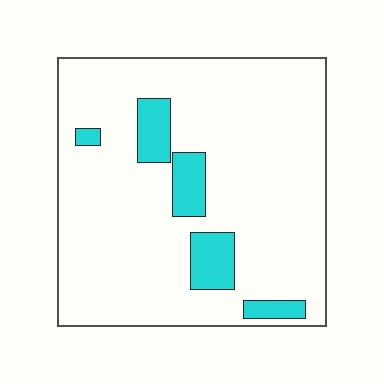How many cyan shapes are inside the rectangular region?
5.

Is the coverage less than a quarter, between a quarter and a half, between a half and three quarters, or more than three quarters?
Less than a quarter.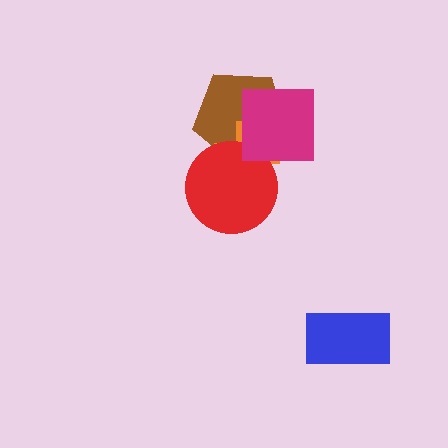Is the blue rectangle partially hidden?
No, no other shape covers it.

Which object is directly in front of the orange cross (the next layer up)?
The red circle is directly in front of the orange cross.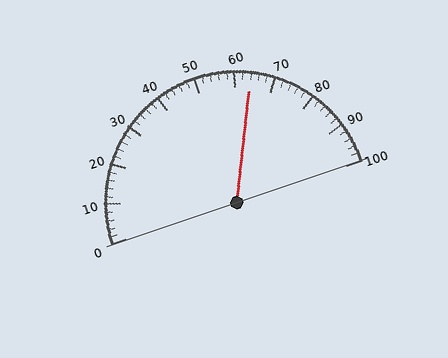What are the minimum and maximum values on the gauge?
The gauge ranges from 0 to 100.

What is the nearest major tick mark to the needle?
The nearest major tick mark is 60.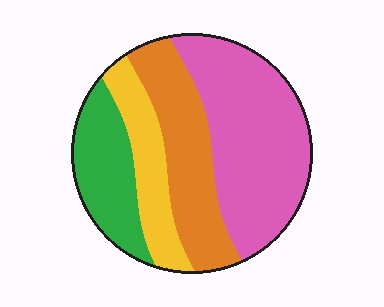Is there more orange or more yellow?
Orange.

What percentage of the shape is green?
Green takes up about one fifth (1/5) of the shape.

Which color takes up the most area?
Pink, at roughly 40%.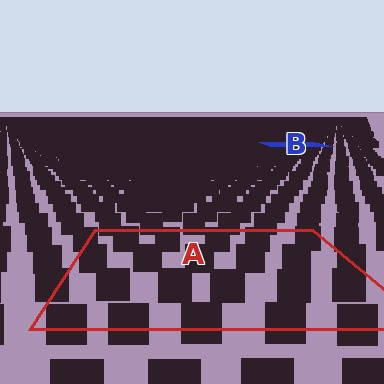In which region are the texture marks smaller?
The texture marks are smaller in region B, because it is farther away.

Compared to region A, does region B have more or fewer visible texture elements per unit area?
Region B has more texture elements per unit area — they are packed more densely because it is farther away.